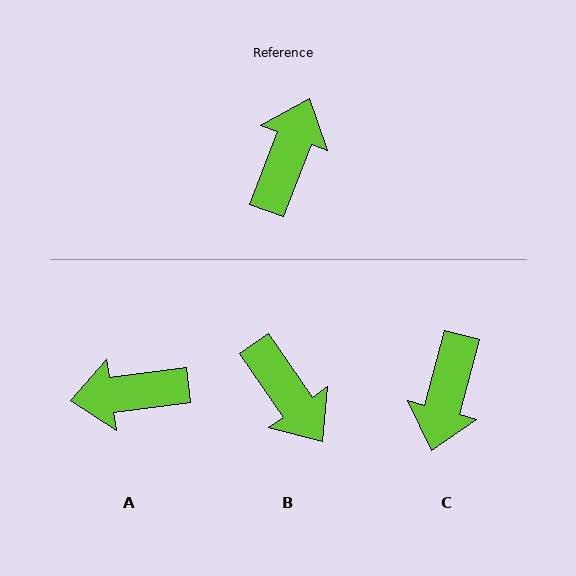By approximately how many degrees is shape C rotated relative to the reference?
Approximately 174 degrees clockwise.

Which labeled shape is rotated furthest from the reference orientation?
C, about 174 degrees away.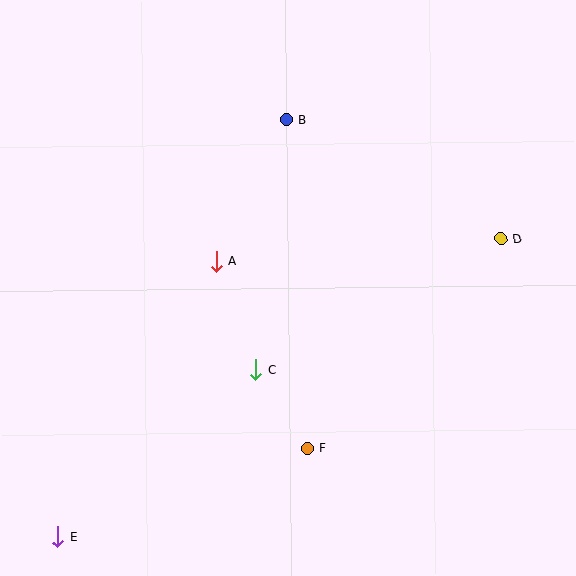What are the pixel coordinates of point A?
Point A is at (216, 261).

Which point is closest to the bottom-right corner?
Point F is closest to the bottom-right corner.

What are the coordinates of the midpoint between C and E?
The midpoint between C and E is at (157, 454).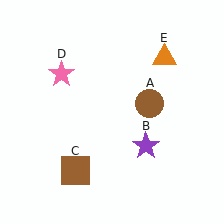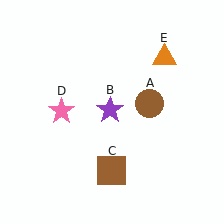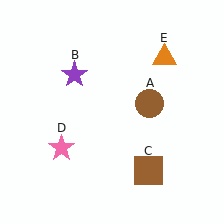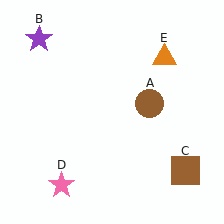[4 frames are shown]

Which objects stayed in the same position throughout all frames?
Brown circle (object A) and orange triangle (object E) remained stationary.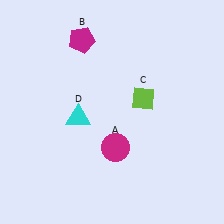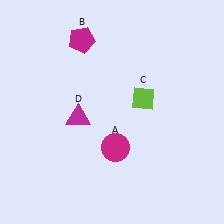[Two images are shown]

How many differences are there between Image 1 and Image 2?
There is 1 difference between the two images.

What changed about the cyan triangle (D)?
In Image 1, D is cyan. In Image 2, it changed to magenta.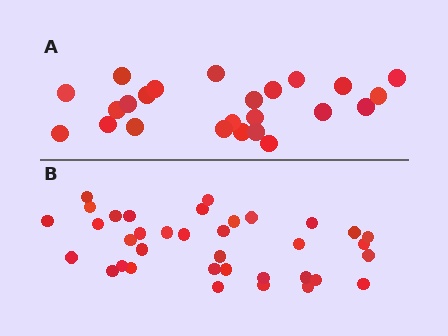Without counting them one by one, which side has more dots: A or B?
Region B (the bottom region) has more dots.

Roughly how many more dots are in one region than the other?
Region B has roughly 12 or so more dots than region A.